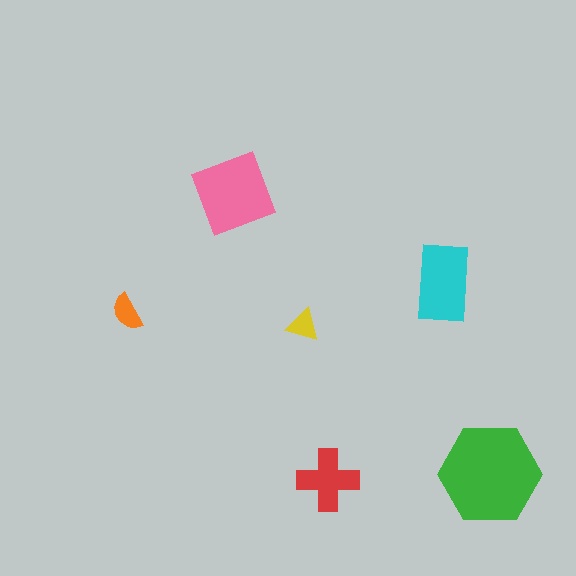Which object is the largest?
The green hexagon.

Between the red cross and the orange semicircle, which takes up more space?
The red cross.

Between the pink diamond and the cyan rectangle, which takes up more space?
The pink diamond.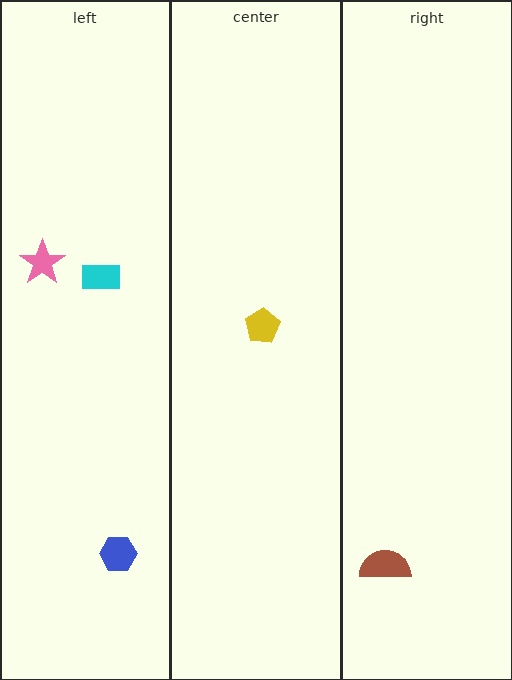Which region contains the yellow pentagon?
The center region.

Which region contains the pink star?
The left region.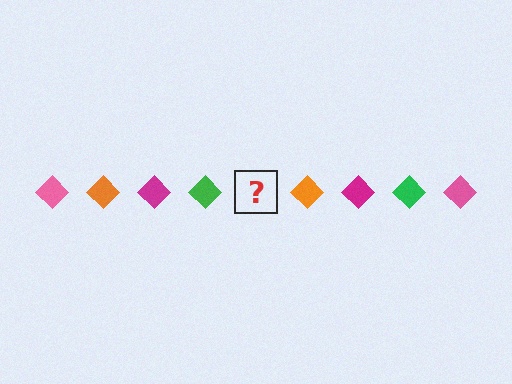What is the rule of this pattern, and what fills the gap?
The rule is that the pattern cycles through pink, orange, magenta, green diamonds. The gap should be filled with a pink diamond.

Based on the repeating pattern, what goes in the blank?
The blank should be a pink diamond.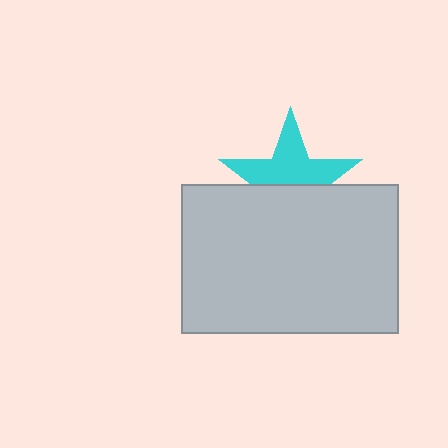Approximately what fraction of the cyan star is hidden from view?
Roughly 46% of the cyan star is hidden behind the light gray rectangle.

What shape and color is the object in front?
The object in front is a light gray rectangle.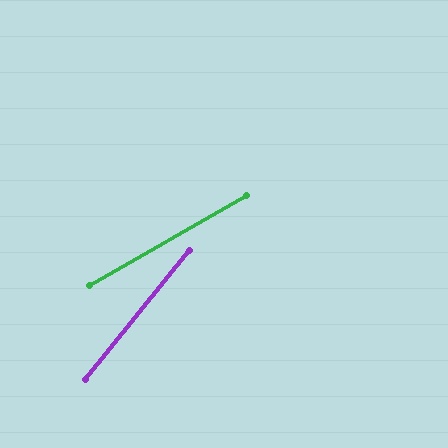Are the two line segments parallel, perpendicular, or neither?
Neither parallel nor perpendicular — they differ by about 21°.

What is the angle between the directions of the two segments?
Approximately 21 degrees.